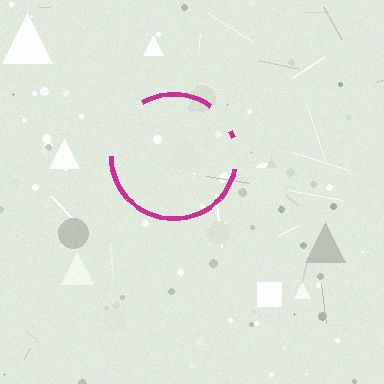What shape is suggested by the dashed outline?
The dashed outline suggests a circle.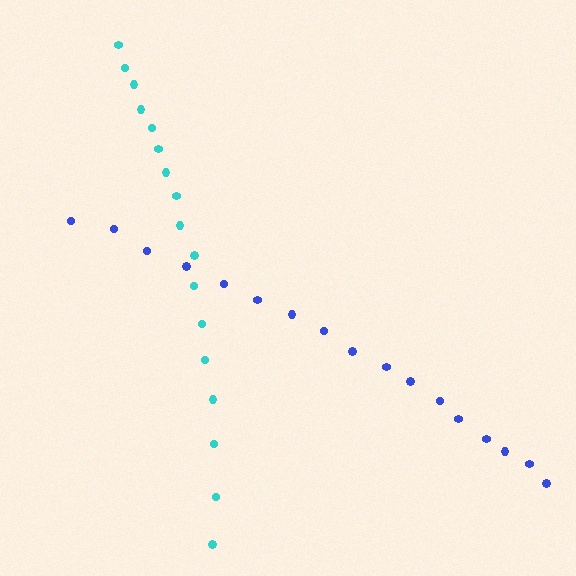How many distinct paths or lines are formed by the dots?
There are 2 distinct paths.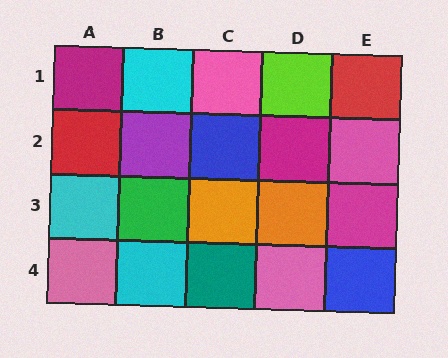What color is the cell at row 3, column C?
Orange.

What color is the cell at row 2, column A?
Red.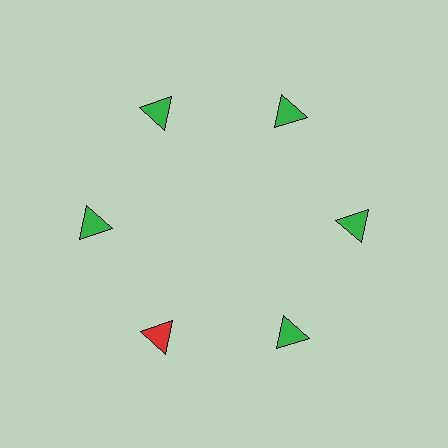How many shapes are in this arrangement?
There are 6 shapes arranged in a ring pattern.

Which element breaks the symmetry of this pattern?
The red triangle at roughly the 7 o'clock position breaks the symmetry. All other shapes are green triangles.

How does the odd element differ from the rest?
It has a different color: red instead of green.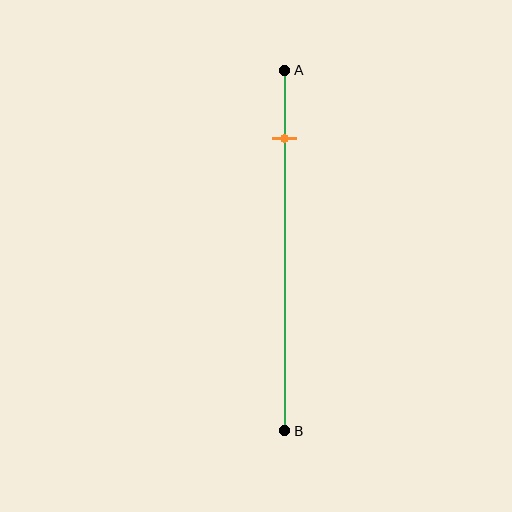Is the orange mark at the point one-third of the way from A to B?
No, the mark is at about 20% from A, not at the 33% one-third point.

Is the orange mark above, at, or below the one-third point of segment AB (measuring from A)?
The orange mark is above the one-third point of segment AB.